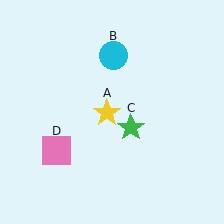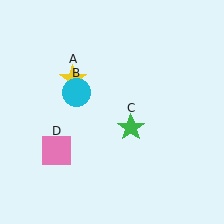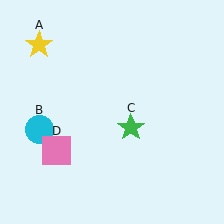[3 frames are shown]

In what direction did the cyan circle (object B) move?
The cyan circle (object B) moved down and to the left.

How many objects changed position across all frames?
2 objects changed position: yellow star (object A), cyan circle (object B).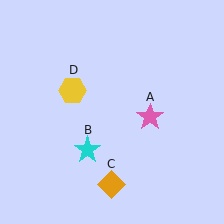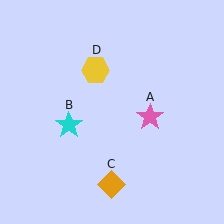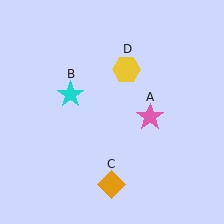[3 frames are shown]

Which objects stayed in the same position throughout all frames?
Pink star (object A) and orange diamond (object C) remained stationary.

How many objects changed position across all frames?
2 objects changed position: cyan star (object B), yellow hexagon (object D).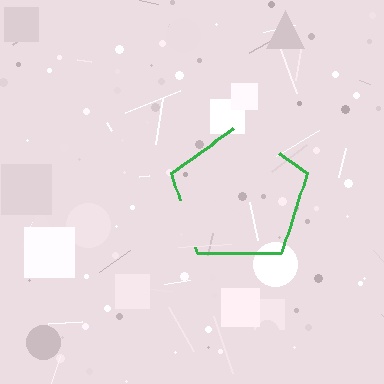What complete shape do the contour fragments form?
The contour fragments form a pentagon.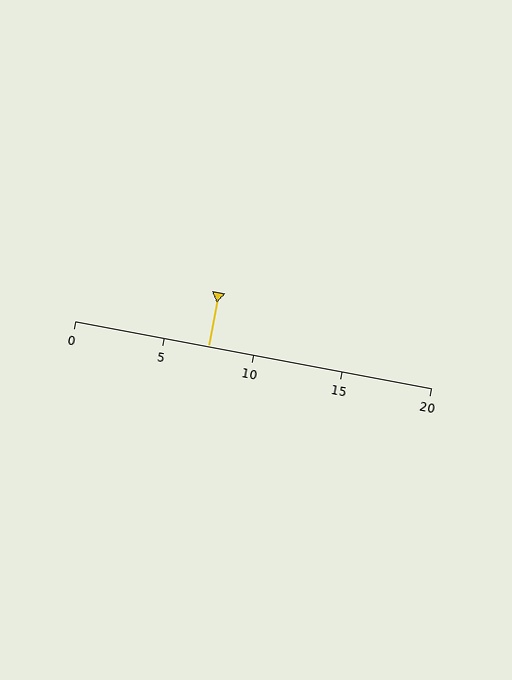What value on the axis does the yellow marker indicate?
The marker indicates approximately 7.5.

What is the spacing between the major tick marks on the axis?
The major ticks are spaced 5 apart.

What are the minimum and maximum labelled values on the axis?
The axis runs from 0 to 20.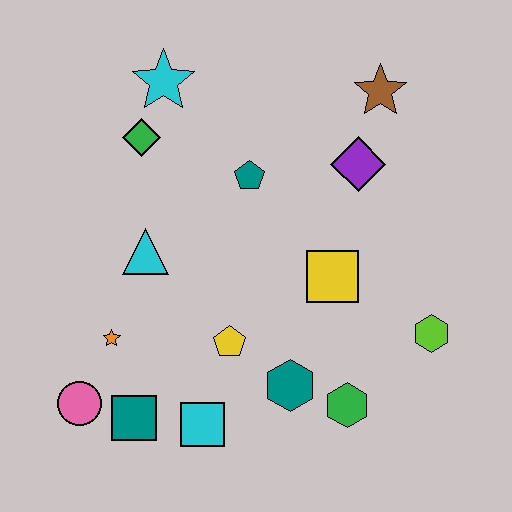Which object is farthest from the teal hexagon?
The cyan star is farthest from the teal hexagon.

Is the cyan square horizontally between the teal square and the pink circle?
No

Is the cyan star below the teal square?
No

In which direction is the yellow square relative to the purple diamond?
The yellow square is below the purple diamond.